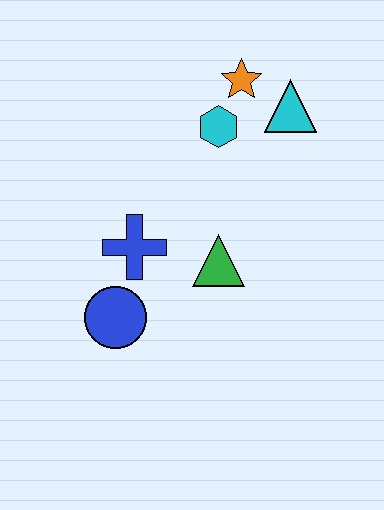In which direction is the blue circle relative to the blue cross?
The blue circle is below the blue cross.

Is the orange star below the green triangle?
No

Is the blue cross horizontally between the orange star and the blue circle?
Yes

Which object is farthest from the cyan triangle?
The blue circle is farthest from the cyan triangle.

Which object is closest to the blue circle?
The blue cross is closest to the blue circle.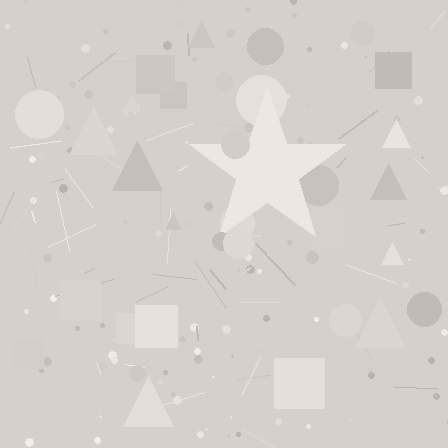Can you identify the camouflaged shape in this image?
The camouflaged shape is a star.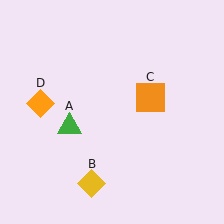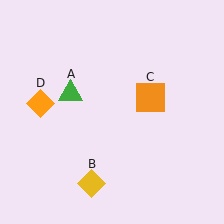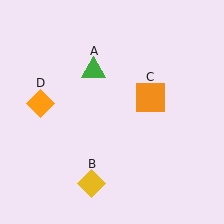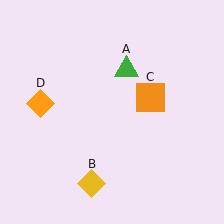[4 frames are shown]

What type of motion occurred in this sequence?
The green triangle (object A) rotated clockwise around the center of the scene.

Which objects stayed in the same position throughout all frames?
Yellow diamond (object B) and orange square (object C) and orange diamond (object D) remained stationary.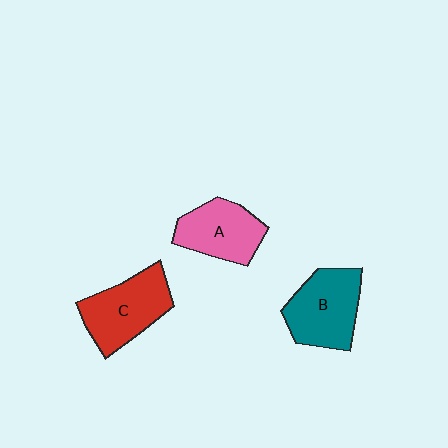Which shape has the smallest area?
Shape A (pink).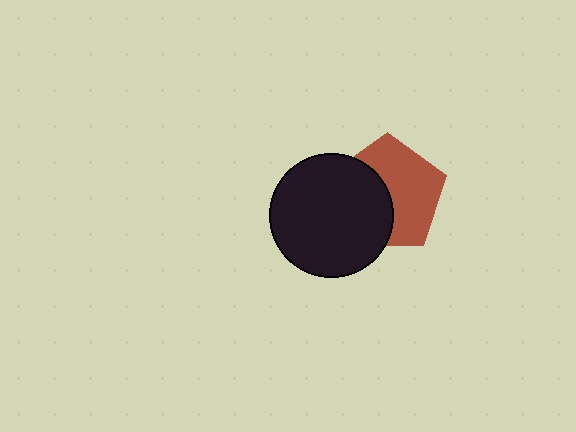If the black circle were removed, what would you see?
You would see the complete brown pentagon.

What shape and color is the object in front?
The object in front is a black circle.